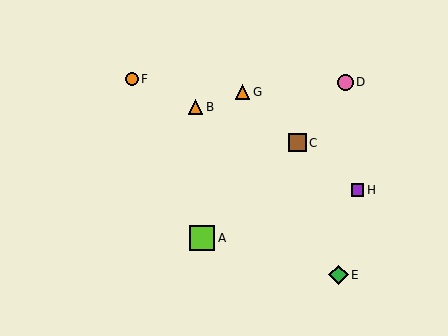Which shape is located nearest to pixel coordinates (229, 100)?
The orange triangle (labeled G) at (242, 92) is nearest to that location.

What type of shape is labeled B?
Shape B is an orange triangle.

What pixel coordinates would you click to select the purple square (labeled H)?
Click at (358, 190) to select the purple square H.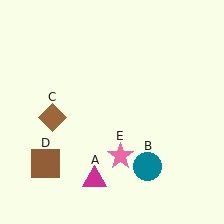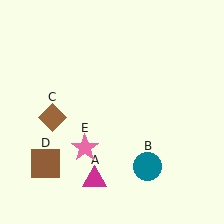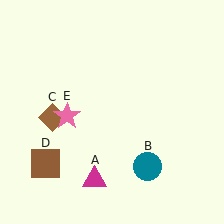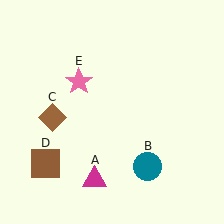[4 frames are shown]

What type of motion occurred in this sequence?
The pink star (object E) rotated clockwise around the center of the scene.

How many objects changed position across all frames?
1 object changed position: pink star (object E).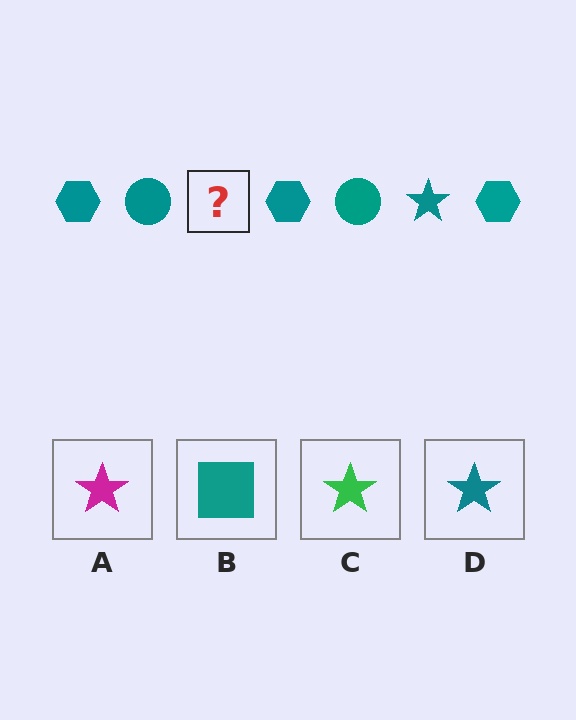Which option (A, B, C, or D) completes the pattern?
D.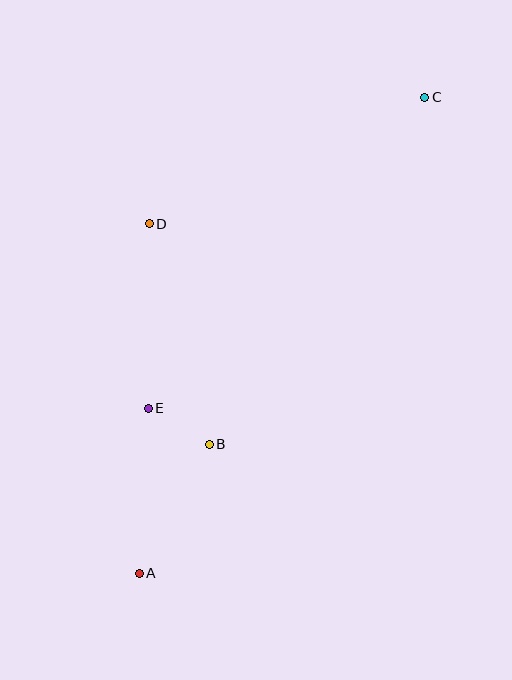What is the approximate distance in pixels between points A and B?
The distance between A and B is approximately 147 pixels.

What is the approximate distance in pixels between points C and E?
The distance between C and E is approximately 416 pixels.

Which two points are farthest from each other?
Points A and C are farthest from each other.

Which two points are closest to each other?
Points B and E are closest to each other.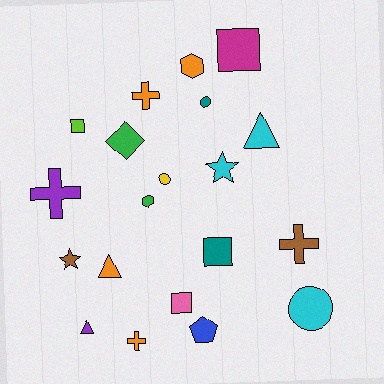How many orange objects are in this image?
There are 4 orange objects.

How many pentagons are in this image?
There is 1 pentagon.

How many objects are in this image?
There are 20 objects.